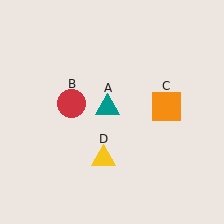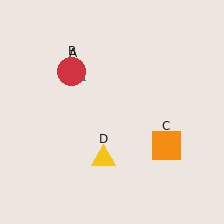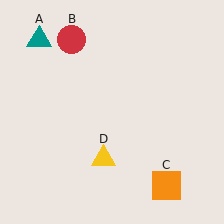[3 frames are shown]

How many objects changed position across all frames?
3 objects changed position: teal triangle (object A), red circle (object B), orange square (object C).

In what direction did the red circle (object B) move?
The red circle (object B) moved up.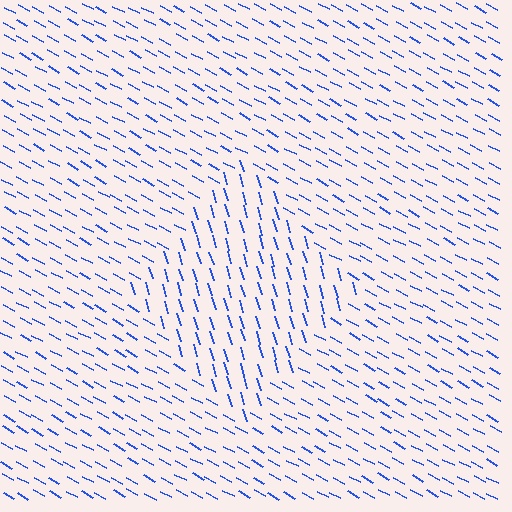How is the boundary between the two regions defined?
The boundary is defined purely by a change in line orientation (approximately 45 degrees difference). All lines are the same color and thickness.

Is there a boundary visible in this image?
Yes, there is a texture boundary formed by a change in line orientation.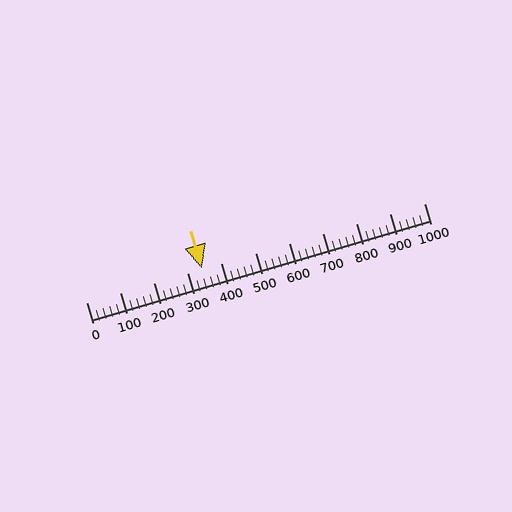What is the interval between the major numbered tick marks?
The major tick marks are spaced 100 units apart.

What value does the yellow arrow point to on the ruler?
The yellow arrow points to approximately 343.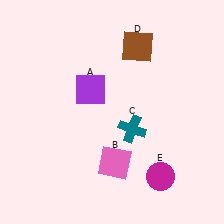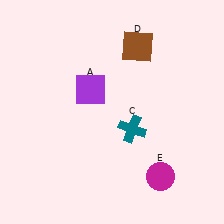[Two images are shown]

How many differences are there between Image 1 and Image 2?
There is 1 difference between the two images.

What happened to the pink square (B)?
The pink square (B) was removed in Image 2. It was in the bottom-right area of Image 1.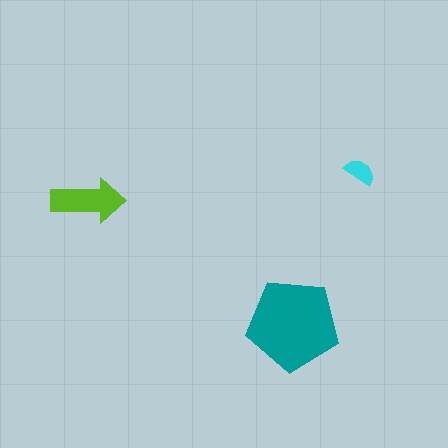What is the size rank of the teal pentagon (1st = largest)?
1st.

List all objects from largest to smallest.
The teal pentagon, the lime arrow, the cyan semicircle.